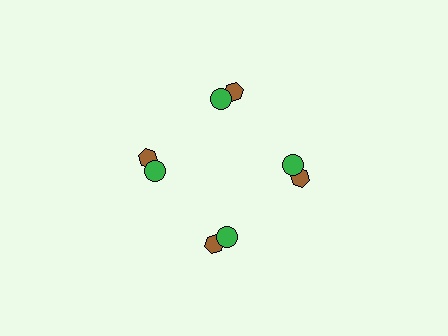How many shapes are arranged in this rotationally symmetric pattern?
There are 8 shapes, arranged in 4 groups of 2.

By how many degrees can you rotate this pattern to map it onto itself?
The pattern maps onto itself every 90 degrees of rotation.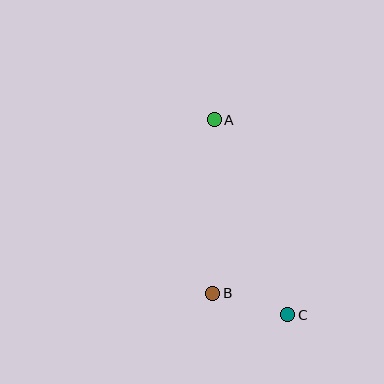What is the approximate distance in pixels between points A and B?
The distance between A and B is approximately 174 pixels.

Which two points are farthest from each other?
Points A and C are farthest from each other.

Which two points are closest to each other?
Points B and C are closest to each other.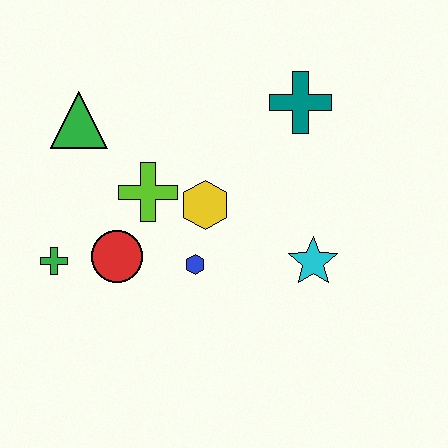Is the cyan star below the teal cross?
Yes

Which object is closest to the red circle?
The green cross is closest to the red circle.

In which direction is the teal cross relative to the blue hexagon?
The teal cross is above the blue hexagon.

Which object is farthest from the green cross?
The teal cross is farthest from the green cross.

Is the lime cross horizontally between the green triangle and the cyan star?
Yes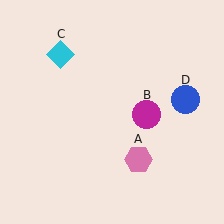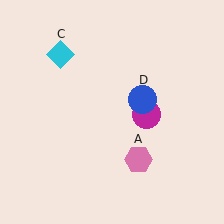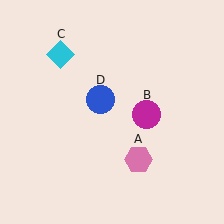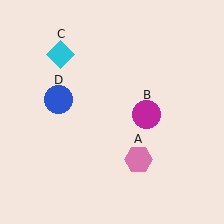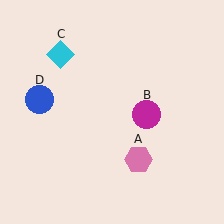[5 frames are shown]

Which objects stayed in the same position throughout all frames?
Pink hexagon (object A) and magenta circle (object B) and cyan diamond (object C) remained stationary.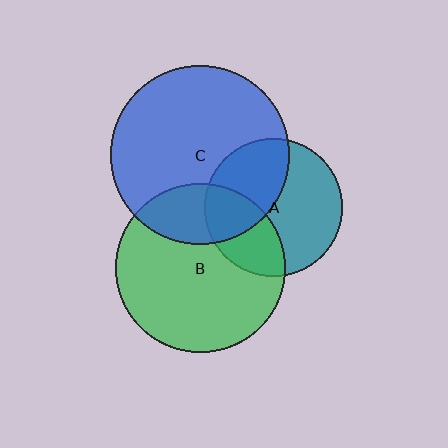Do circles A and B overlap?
Yes.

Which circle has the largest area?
Circle C (blue).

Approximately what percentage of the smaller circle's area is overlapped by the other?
Approximately 35%.